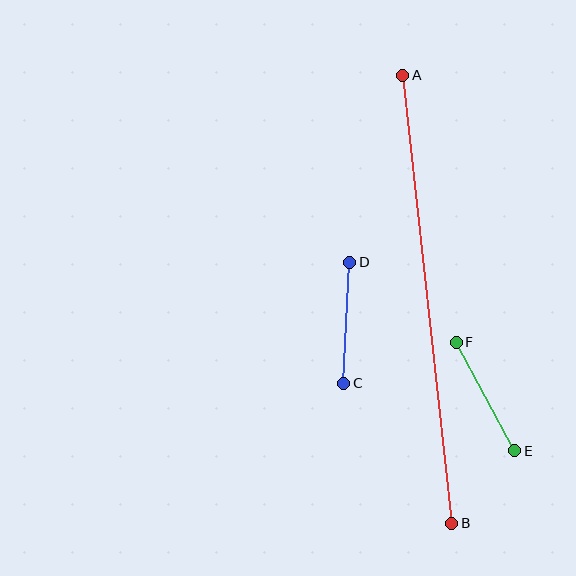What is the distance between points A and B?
The distance is approximately 451 pixels.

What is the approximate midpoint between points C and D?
The midpoint is at approximately (347, 323) pixels.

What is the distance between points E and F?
The distance is approximately 124 pixels.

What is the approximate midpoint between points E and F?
The midpoint is at approximately (485, 397) pixels.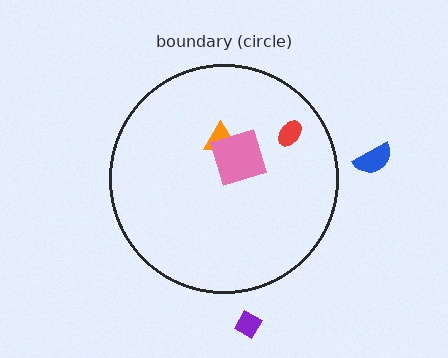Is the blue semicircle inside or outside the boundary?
Outside.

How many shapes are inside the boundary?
3 inside, 2 outside.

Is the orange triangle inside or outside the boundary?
Inside.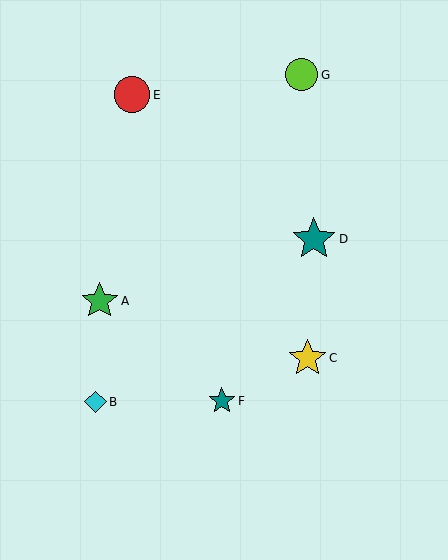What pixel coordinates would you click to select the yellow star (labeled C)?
Click at (307, 358) to select the yellow star C.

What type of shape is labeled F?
Shape F is a teal star.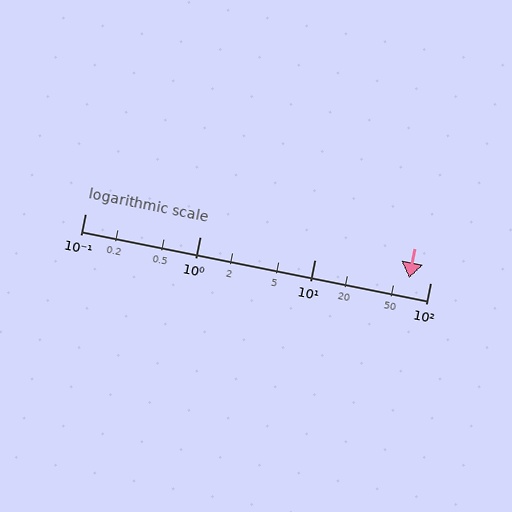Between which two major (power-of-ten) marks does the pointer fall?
The pointer is between 10 and 100.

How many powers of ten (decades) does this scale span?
The scale spans 3 decades, from 0.1 to 100.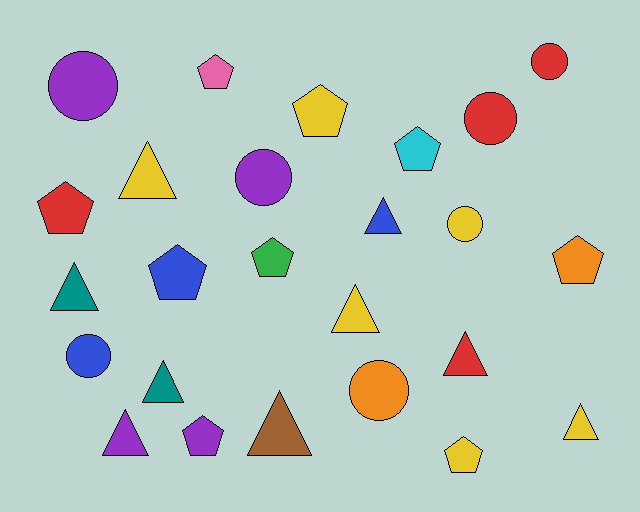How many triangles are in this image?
There are 9 triangles.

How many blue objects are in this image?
There are 3 blue objects.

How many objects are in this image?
There are 25 objects.